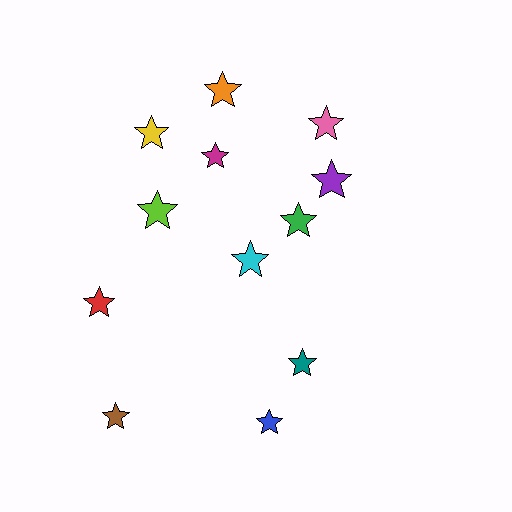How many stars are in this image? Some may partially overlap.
There are 12 stars.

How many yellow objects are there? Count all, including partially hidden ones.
There is 1 yellow object.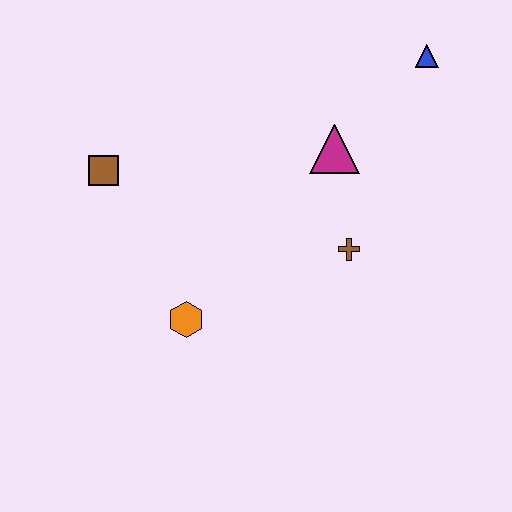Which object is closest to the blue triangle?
The magenta triangle is closest to the blue triangle.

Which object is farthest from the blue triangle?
The orange hexagon is farthest from the blue triangle.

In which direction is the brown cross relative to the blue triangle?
The brown cross is below the blue triangle.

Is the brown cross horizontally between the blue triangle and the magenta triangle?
Yes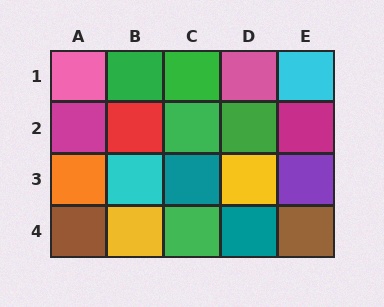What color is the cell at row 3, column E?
Purple.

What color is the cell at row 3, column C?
Teal.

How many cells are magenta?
2 cells are magenta.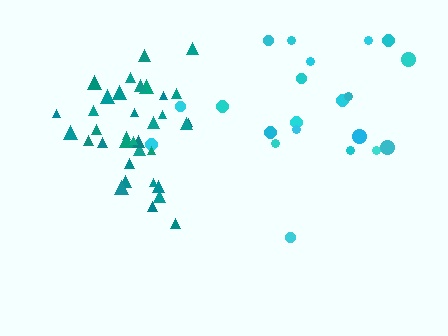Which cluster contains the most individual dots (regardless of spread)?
Teal (35).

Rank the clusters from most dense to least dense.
teal, cyan.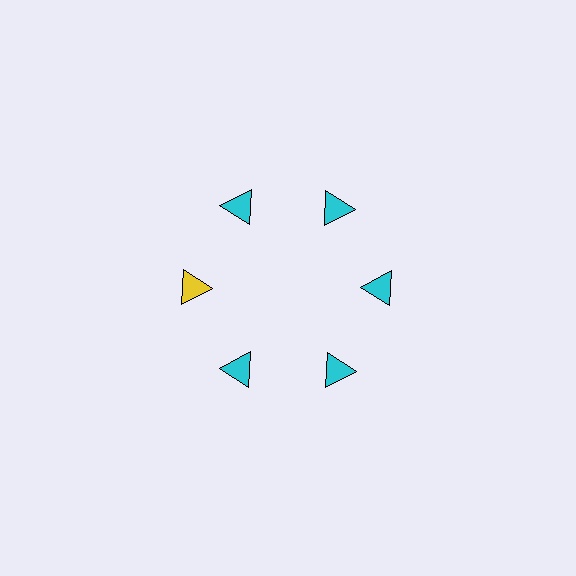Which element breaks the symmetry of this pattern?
The yellow triangle at roughly the 9 o'clock position breaks the symmetry. All other shapes are cyan triangles.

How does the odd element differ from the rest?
It has a different color: yellow instead of cyan.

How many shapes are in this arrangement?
There are 6 shapes arranged in a ring pattern.